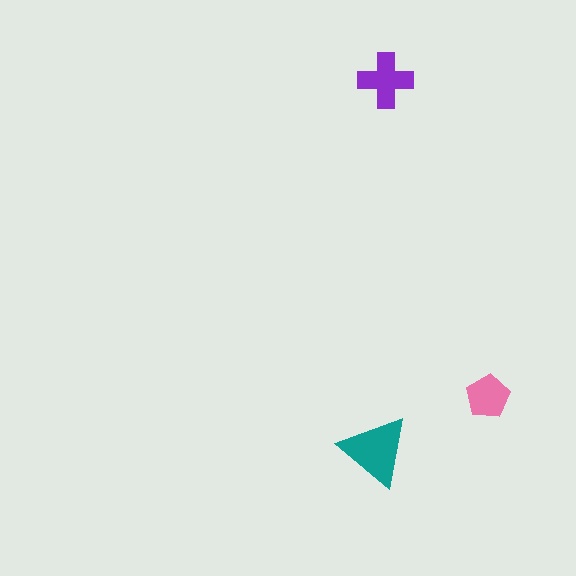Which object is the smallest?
The pink pentagon.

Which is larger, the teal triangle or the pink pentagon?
The teal triangle.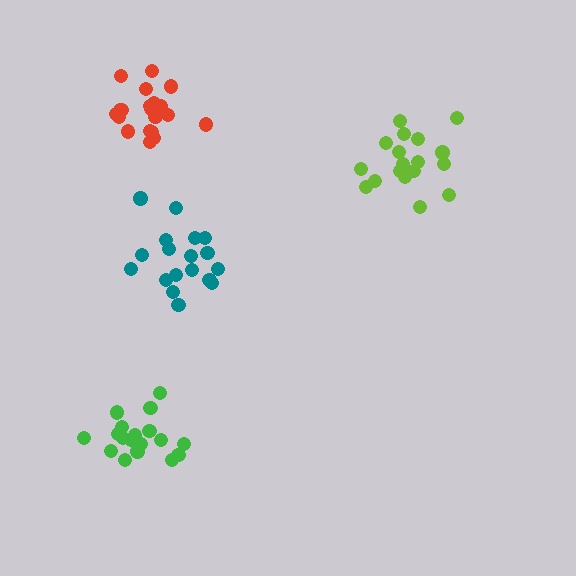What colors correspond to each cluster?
The clusters are colored: red, green, lime, teal.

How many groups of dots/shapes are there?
There are 4 groups.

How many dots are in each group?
Group 1: 20 dots, Group 2: 18 dots, Group 3: 18 dots, Group 4: 18 dots (74 total).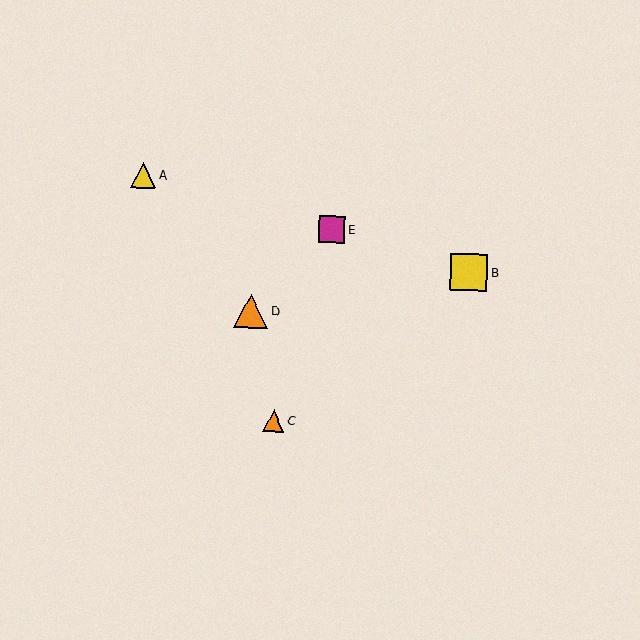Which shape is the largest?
The yellow square (labeled B) is the largest.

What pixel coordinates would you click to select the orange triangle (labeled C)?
Click at (274, 421) to select the orange triangle C.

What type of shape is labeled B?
Shape B is a yellow square.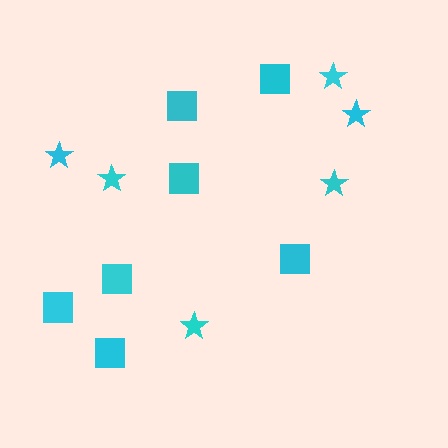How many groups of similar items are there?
There are 2 groups: one group of stars (6) and one group of squares (7).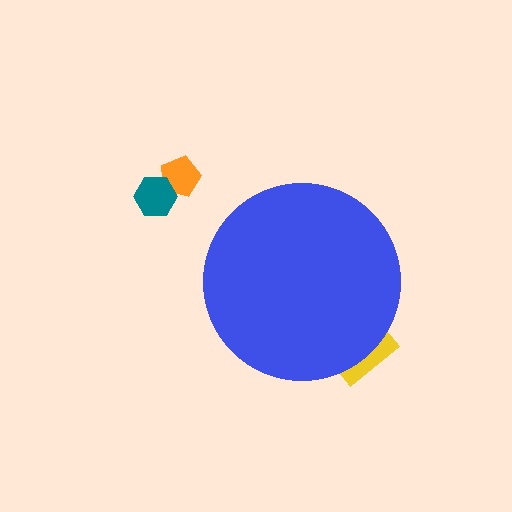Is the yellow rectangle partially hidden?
Yes, the yellow rectangle is partially hidden behind the blue circle.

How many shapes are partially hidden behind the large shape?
1 shape is partially hidden.